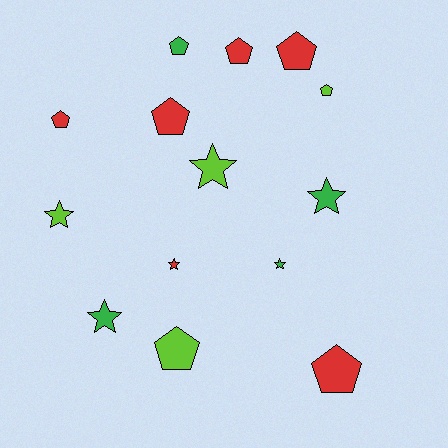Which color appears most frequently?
Red, with 6 objects.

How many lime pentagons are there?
There are 2 lime pentagons.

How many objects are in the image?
There are 14 objects.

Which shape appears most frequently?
Pentagon, with 8 objects.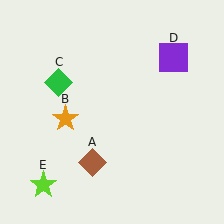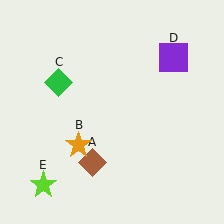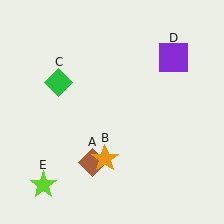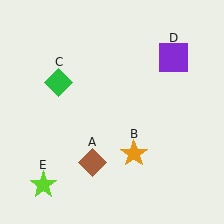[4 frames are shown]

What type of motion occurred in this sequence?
The orange star (object B) rotated counterclockwise around the center of the scene.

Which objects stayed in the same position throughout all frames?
Brown diamond (object A) and green diamond (object C) and purple square (object D) and lime star (object E) remained stationary.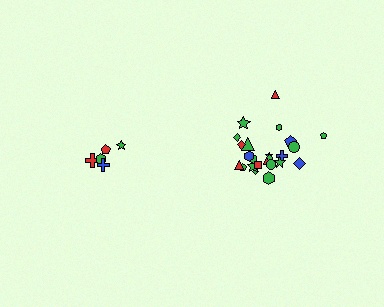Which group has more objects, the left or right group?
The right group.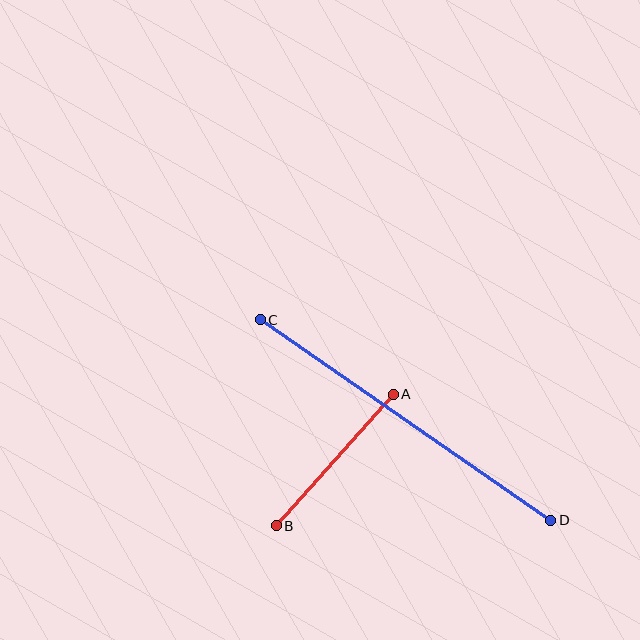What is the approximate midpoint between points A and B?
The midpoint is at approximately (335, 460) pixels.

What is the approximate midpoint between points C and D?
The midpoint is at approximately (405, 420) pixels.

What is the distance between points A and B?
The distance is approximately 176 pixels.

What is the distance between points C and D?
The distance is approximately 353 pixels.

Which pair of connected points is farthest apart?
Points C and D are farthest apart.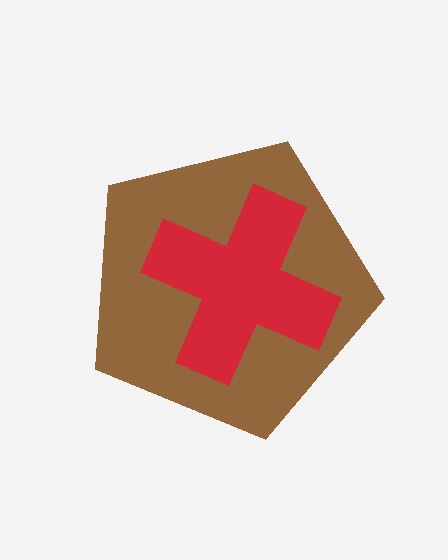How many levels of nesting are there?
2.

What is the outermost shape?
The brown pentagon.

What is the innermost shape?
The red cross.